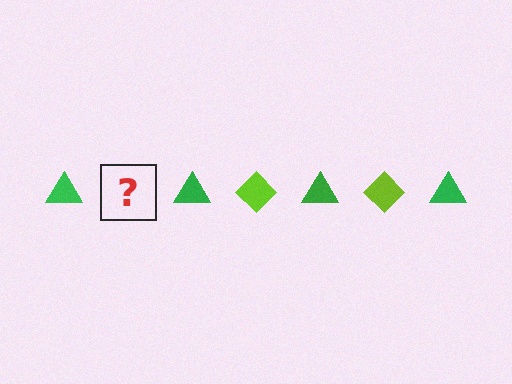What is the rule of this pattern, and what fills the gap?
The rule is that the pattern alternates between green triangle and lime diamond. The gap should be filled with a lime diamond.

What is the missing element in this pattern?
The missing element is a lime diamond.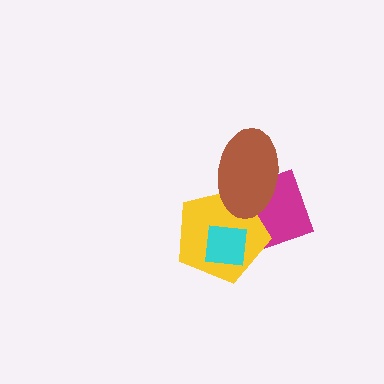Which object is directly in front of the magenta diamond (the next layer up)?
The yellow pentagon is directly in front of the magenta diamond.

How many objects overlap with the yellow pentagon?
3 objects overlap with the yellow pentagon.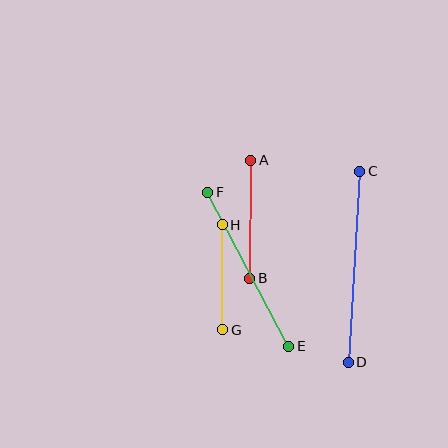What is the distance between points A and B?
The distance is approximately 118 pixels.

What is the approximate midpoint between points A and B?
The midpoint is at approximately (250, 219) pixels.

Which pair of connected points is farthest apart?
Points C and D are farthest apart.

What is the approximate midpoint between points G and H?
The midpoint is at approximately (222, 277) pixels.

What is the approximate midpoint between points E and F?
The midpoint is at approximately (248, 269) pixels.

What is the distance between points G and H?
The distance is approximately 105 pixels.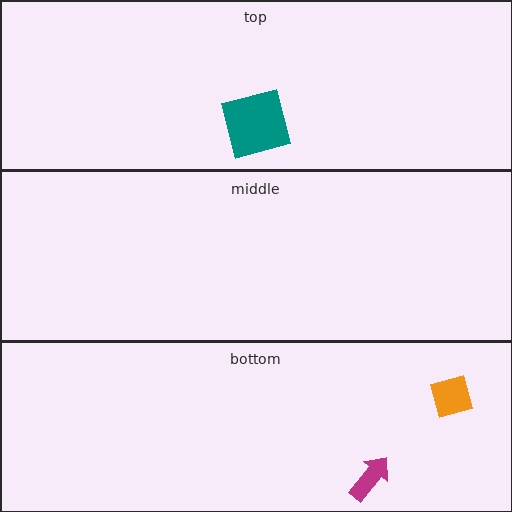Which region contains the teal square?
The top region.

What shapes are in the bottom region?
The orange square, the magenta arrow.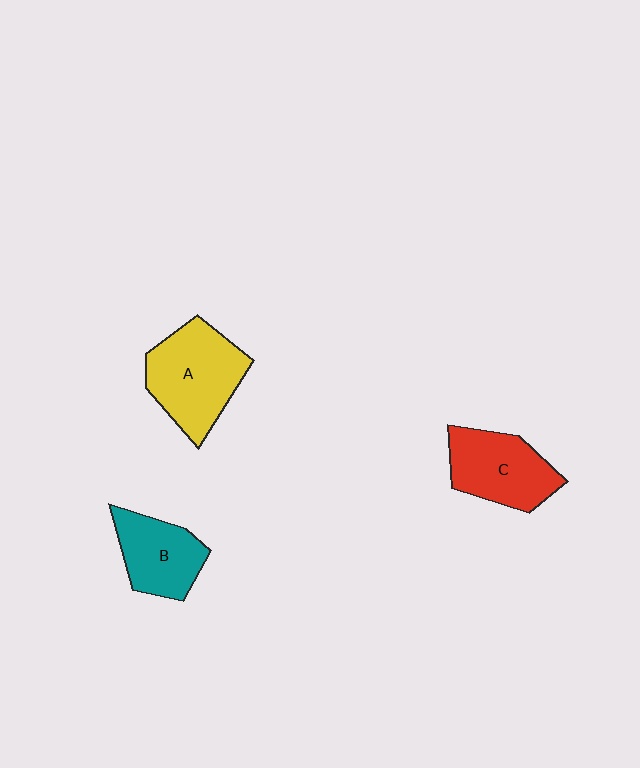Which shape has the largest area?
Shape A (yellow).